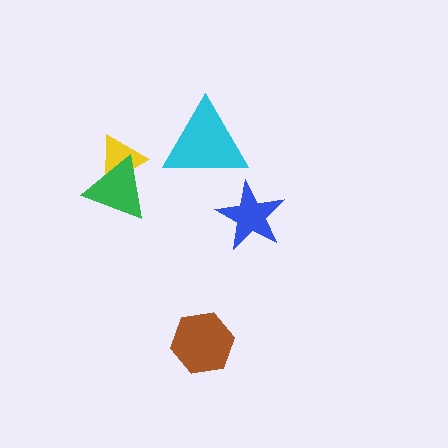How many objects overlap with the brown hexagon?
0 objects overlap with the brown hexagon.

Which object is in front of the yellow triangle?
The green triangle is in front of the yellow triangle.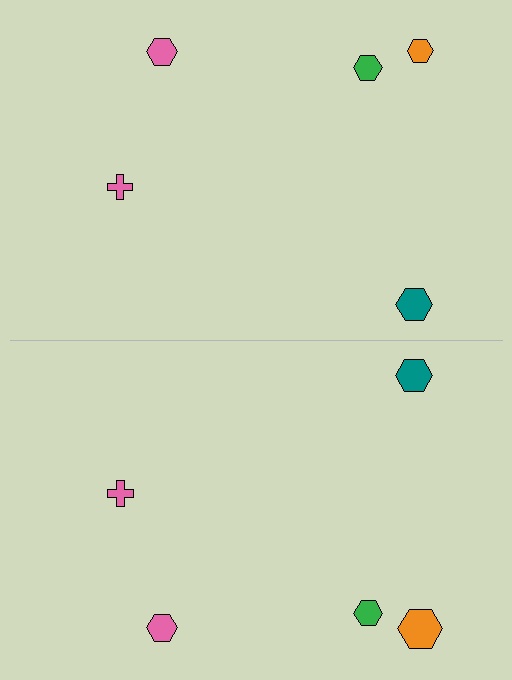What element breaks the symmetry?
The orange hexagon on the bottom side has a different size than its mirror counterpart.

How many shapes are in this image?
There are 10 shapes in this image.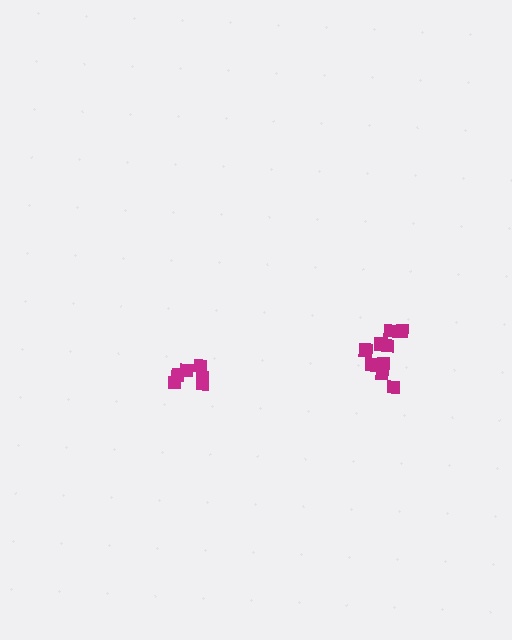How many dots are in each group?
Group 1: 6 dots, Group 2: 10 dots (16 total).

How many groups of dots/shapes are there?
There are 2 groups.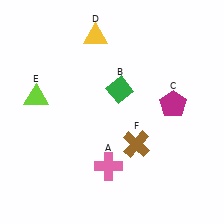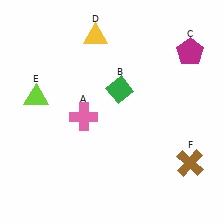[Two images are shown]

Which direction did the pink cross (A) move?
The pink cross (A) moved up.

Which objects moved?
The objects that moved are: the pink cross (A), the magenta pentagon (C), the brown cross (F).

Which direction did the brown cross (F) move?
The brown cross (F) moved right.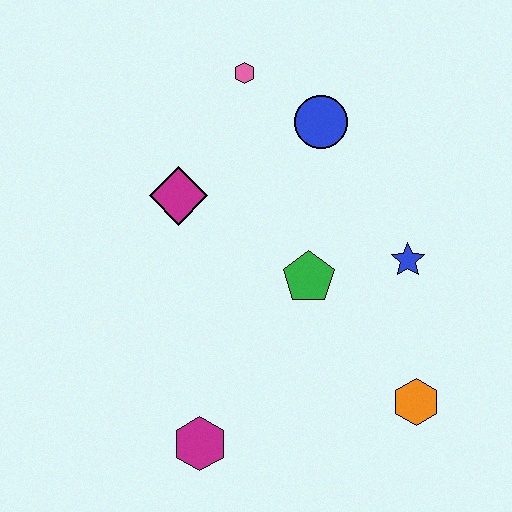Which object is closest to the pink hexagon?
The blue circle is closest to the pink hexagon.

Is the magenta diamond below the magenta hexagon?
No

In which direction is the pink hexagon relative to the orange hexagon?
The pink hexagon is above the orange hexagon.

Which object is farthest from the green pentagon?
The pink hexagon is farthest from the green pentagon.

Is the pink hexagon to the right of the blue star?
No